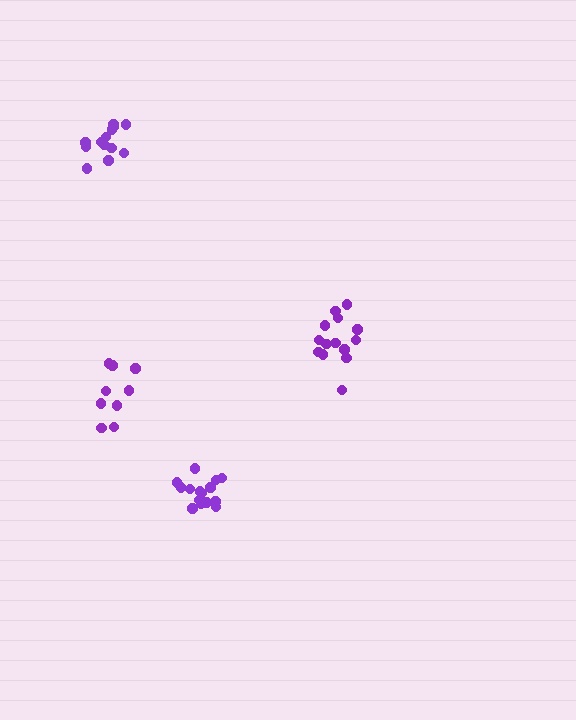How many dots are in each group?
Group 1: 15 dots, Group 2: 13 dots, Group 3: 9 dots, Group 4: 14 dots (51 total).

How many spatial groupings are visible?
There are 4 spatial groupings.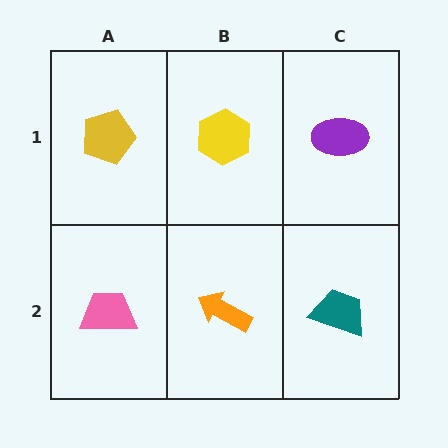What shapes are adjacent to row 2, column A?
A yellow pentagon (row 1, column A), an orange arrow (row 2, column B).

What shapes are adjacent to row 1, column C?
A teal trapezoid (row 2, column C), a yellow hexagon (row 1, column B).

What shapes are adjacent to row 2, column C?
A purple ellipse (row 1, column C), an orange arrow (row 2, column B).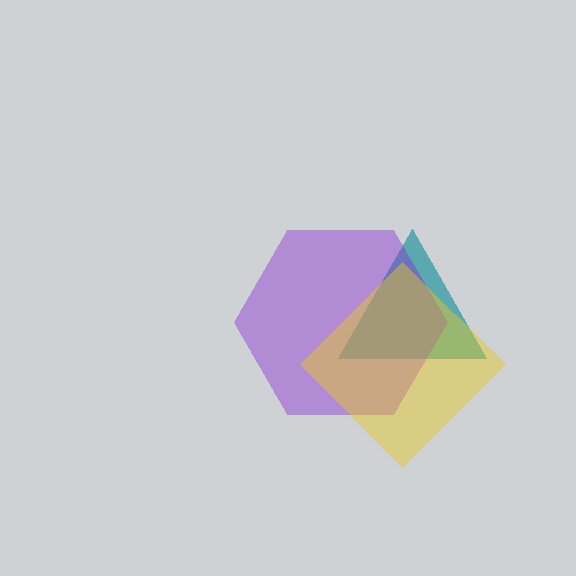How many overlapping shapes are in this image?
There are 3 overlapping shapes in the image.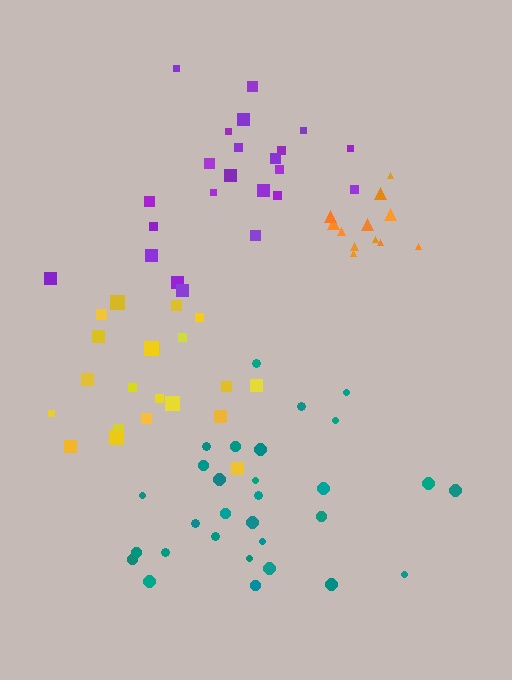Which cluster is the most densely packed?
Orange.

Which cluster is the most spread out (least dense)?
Purple.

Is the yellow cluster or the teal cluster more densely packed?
Yellow.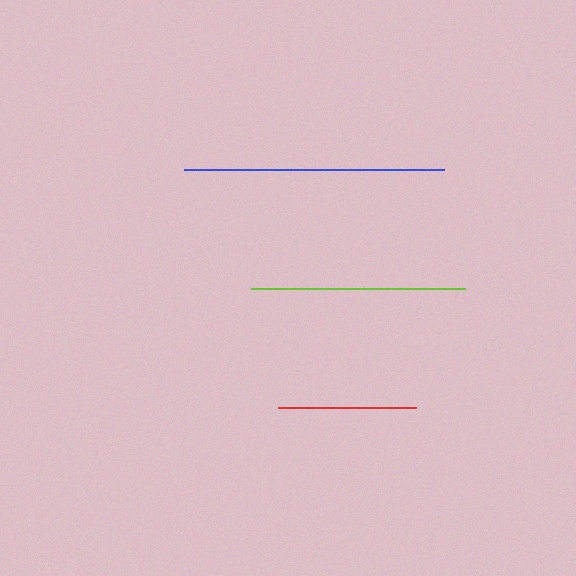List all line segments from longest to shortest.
From longest to shortest: blue, lime, red.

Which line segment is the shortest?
The red line is the shortest at approximately 138 pixels.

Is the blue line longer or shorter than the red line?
The blue line is longer than the red line.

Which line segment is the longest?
The blue line is the longest at approximately 260 pixels.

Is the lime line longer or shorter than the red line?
The lime line is longer than the red line.